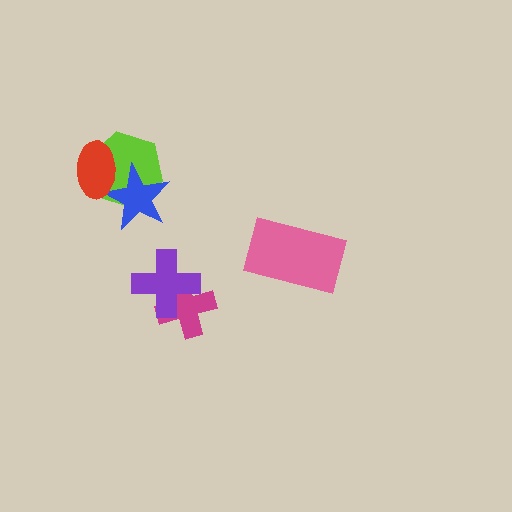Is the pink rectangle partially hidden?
No, no other shape covers it.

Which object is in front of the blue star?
The red ellipse is in front of the blue star.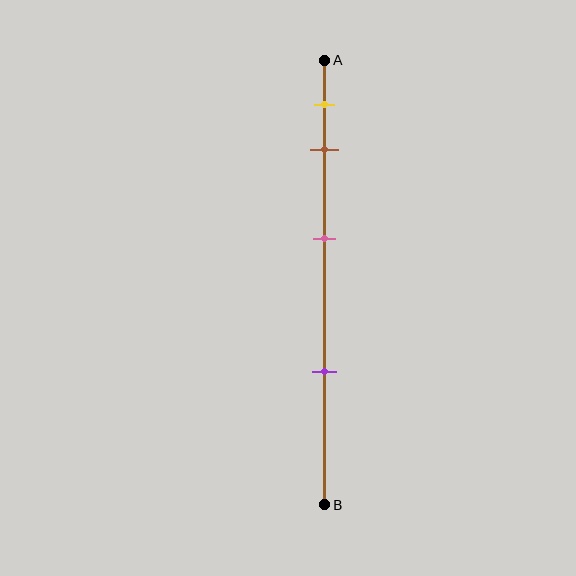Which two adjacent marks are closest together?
The yellow and brown marks are the closest adjacent pair.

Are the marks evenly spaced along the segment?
No, the marks are not evenly spaced.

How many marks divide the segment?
There are 4 marks dividing the segment.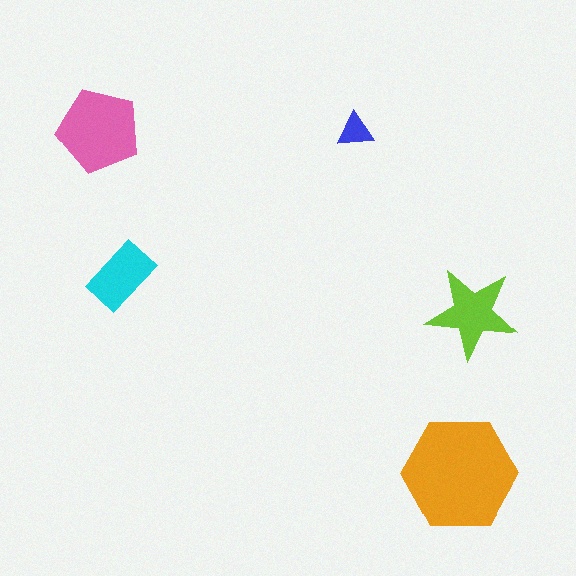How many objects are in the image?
There are 5 objects in the image.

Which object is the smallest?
The blue triangle.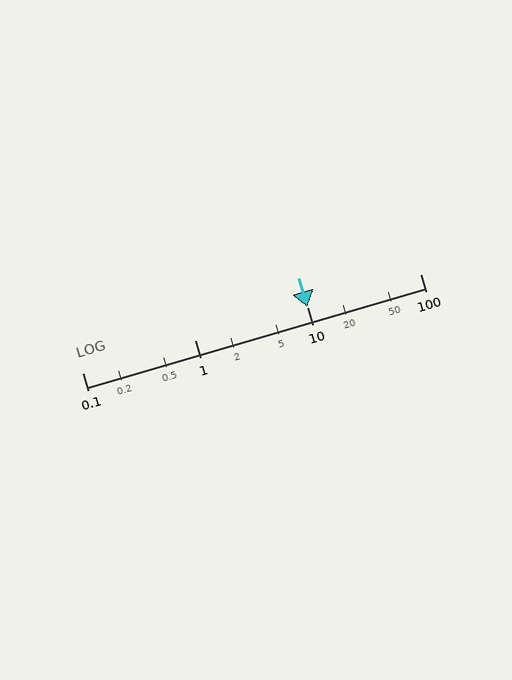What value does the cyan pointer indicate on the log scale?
The pointer indicates approximately 10.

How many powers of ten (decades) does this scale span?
The scale spans 3 decades, from 0.1 to 100.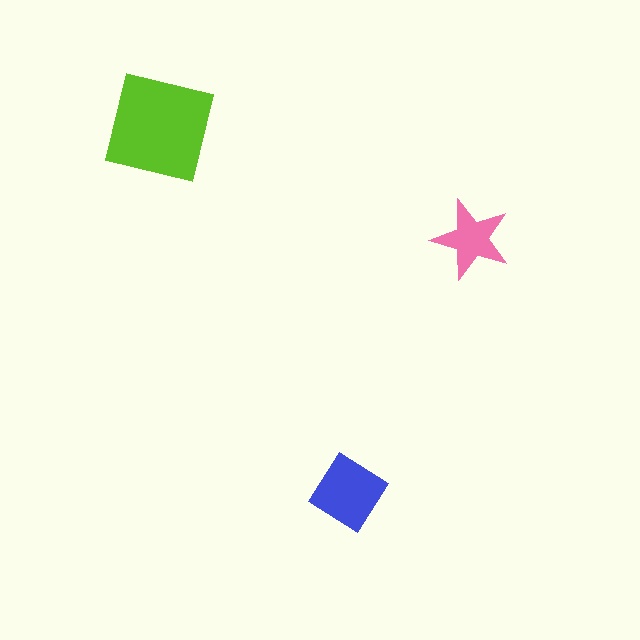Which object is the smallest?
The pink star.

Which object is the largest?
The lime square.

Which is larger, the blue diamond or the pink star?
The blue diamond.